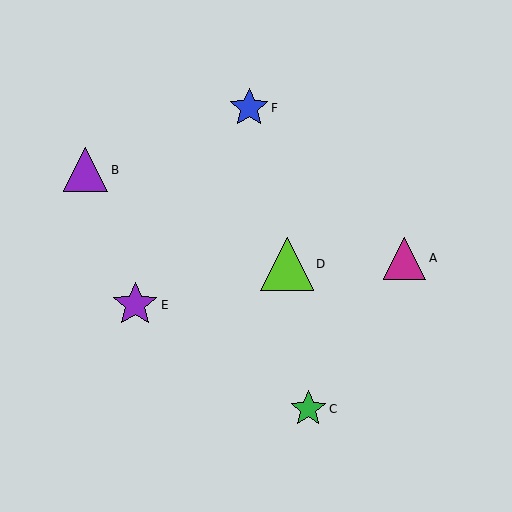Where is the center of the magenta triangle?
The center of the magenta triangle is at (404, 258).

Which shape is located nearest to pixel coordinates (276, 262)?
The lime triangle (labeled D) at (287, 264) is nearest to that location.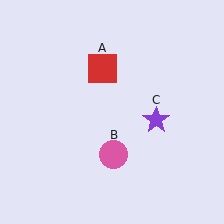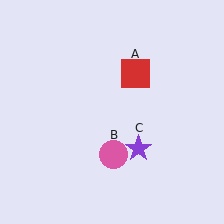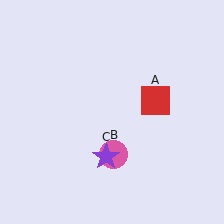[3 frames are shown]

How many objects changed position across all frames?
2 objects changed position: red square (object A), purple star (object C).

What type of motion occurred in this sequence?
The red square (object A), purple star (object C) rotated clockwise around the center of the scene.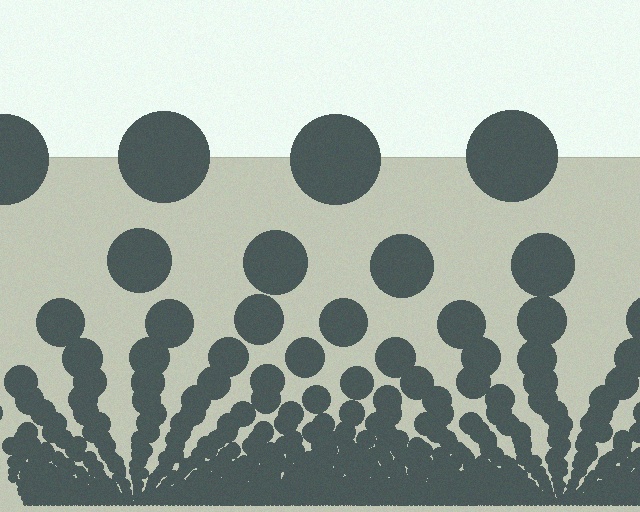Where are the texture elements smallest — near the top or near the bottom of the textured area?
Near the bottom.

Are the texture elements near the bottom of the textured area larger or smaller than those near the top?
Smaller. The gradient is inverted — elements near the bottom are smaller and denser.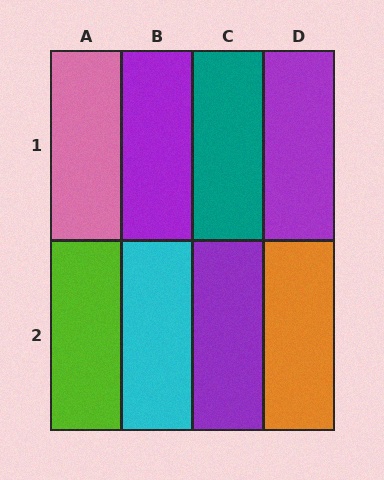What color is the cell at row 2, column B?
Cyan.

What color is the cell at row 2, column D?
Orange.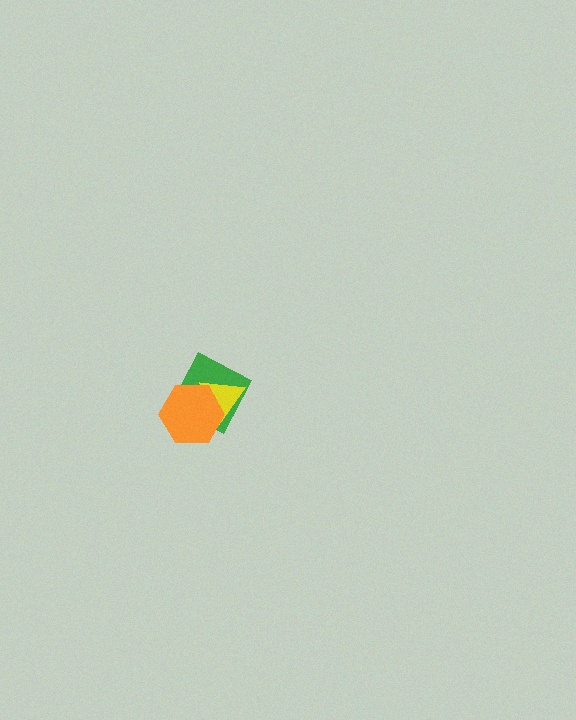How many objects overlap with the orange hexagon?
2 objects overlap with the orange hexagon.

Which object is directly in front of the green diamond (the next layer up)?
The yellow triangle is directly in front of the green diamond.